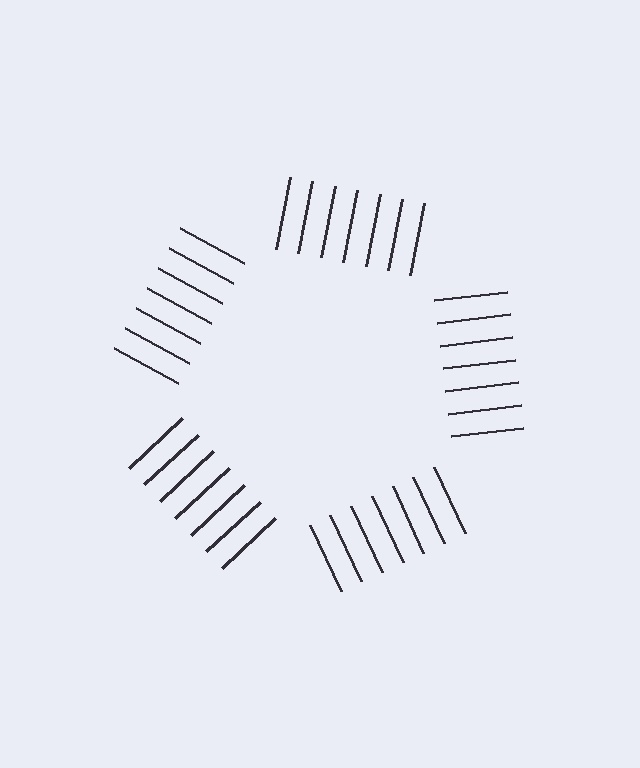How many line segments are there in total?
35 — 7 along each of the 5 edges.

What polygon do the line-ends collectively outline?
An illusory pentagon — the line segments terminate on its edges but no continuous stroke is drawn.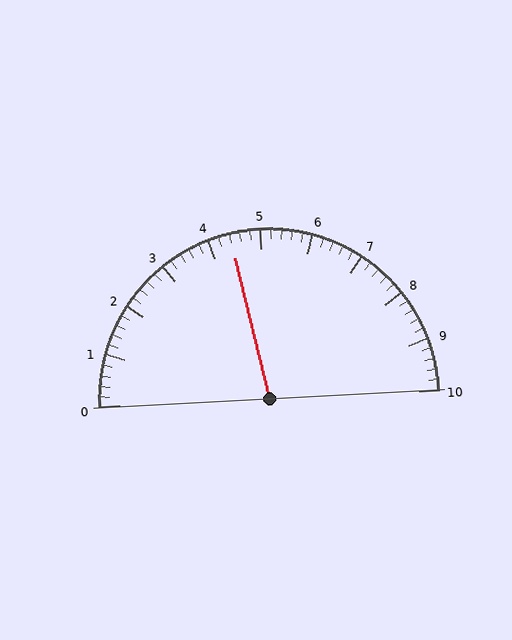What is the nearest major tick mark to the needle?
The nearest major tick mark is 4.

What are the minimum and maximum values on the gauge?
The gauge ranges from 0 to 10.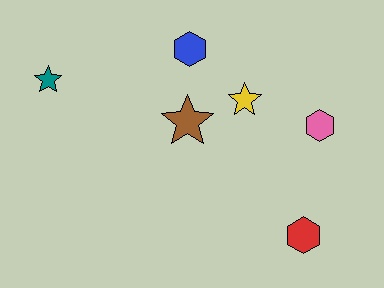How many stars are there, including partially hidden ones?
There are 3 stars.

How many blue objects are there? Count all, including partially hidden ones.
There is 1 blue object.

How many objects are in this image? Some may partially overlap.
There are 6 objects.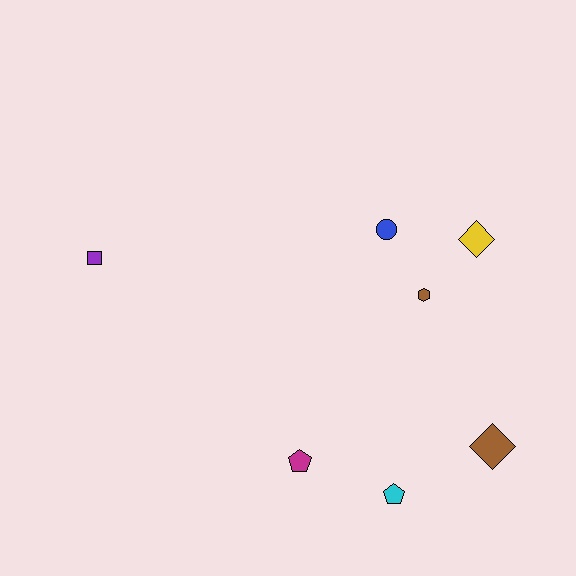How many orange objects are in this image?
There are no orange objects.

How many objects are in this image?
There are 7 objects.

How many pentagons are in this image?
There are 2 pentagons.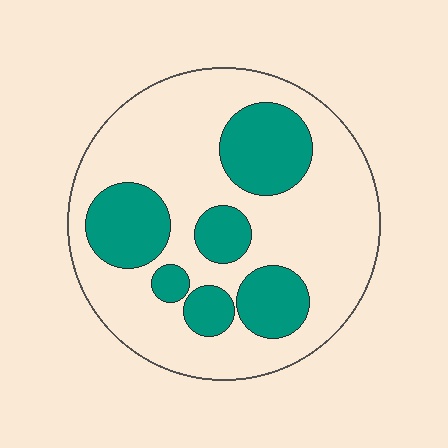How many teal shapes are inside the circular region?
6.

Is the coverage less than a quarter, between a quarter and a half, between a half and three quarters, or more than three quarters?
Between a quarter and a half.